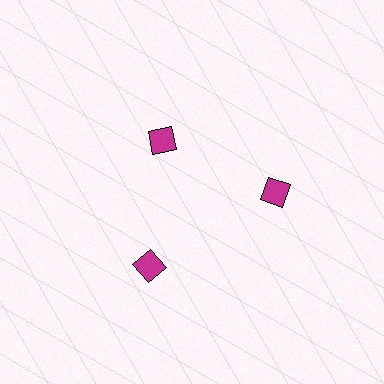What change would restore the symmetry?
The symmetry would be restored by moving it outward, back onto the ring so that all 3 diamonds sit at equal angles and equal distance from the center.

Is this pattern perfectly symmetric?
No. The 3 magenta diamonds are arranged in a ring, but one element near the 11 o'clock position is pulled inward toward the center, breaking the 3-fold rotational symmetry.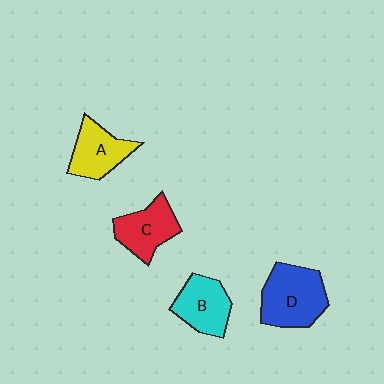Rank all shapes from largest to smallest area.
From largest to smallest: D (blue), C (red), B (cyan), A (yellow).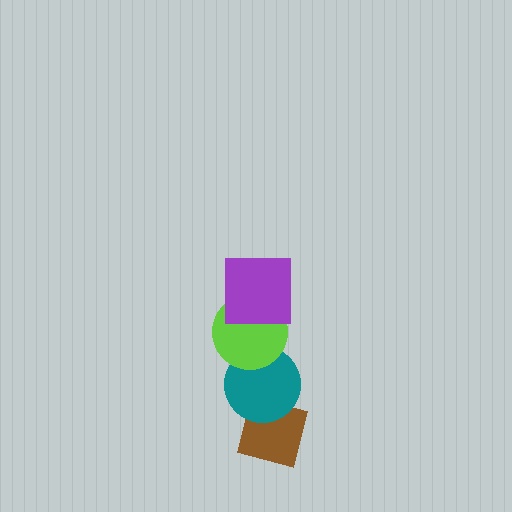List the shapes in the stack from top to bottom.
From top to bottom: the purple square, the lime circle, the teal circle, the brown square.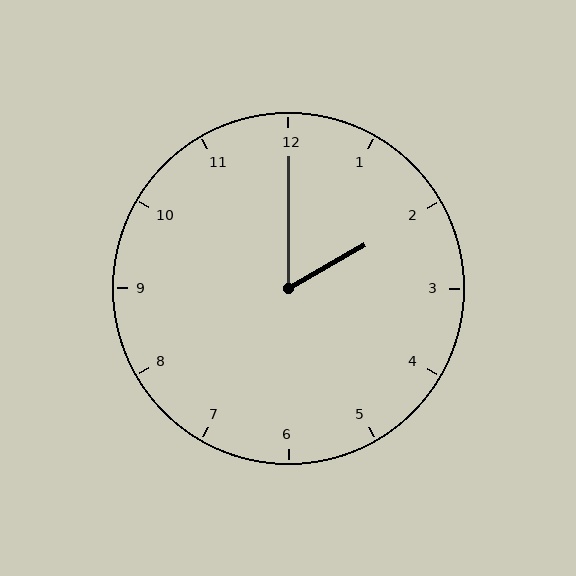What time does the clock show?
2:00.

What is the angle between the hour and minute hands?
Approximately 60 degrees.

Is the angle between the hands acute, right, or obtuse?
It is acute.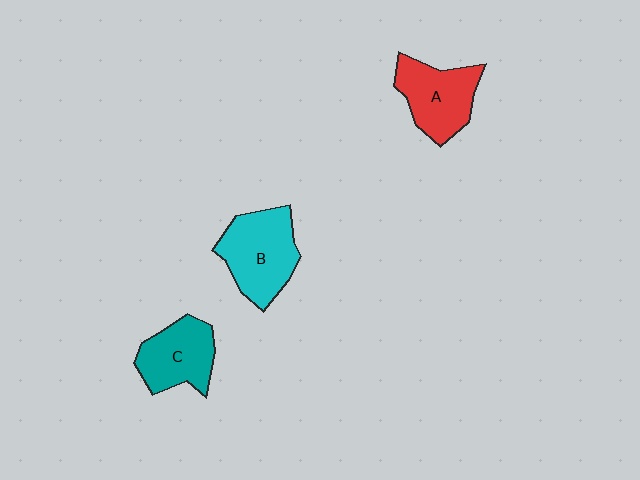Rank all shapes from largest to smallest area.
From largest to smallest: B (cyan), A (red), C (teal).